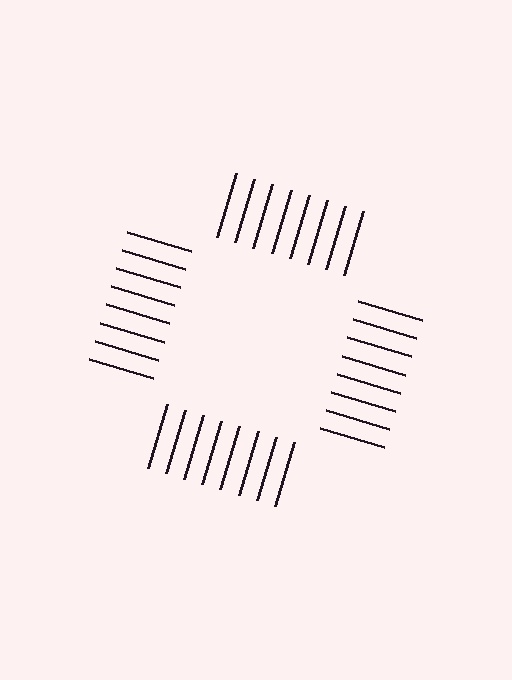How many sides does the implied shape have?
4 sides — the line-ends trace a square.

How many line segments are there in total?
32 — 8 along each of the 4 edges.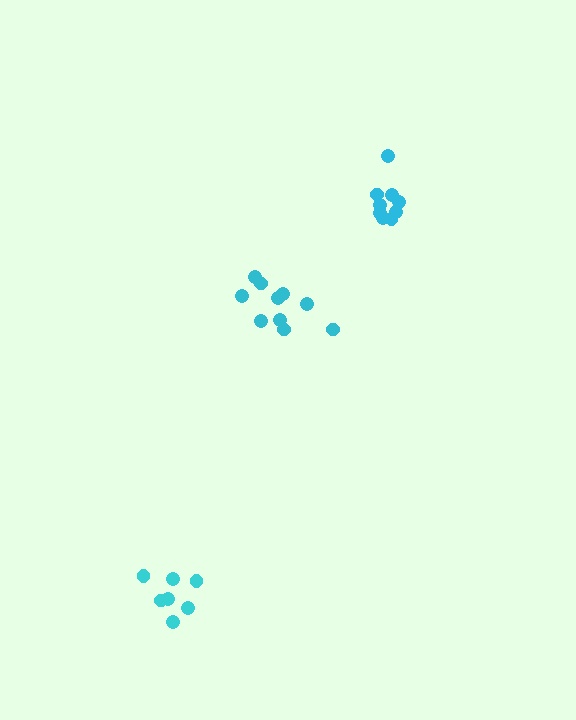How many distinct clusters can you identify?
There are 3 distinct clusters.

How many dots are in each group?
Group 1: 7 dots, Group 2: 9 dots, Group 3: 10 dots (26 total).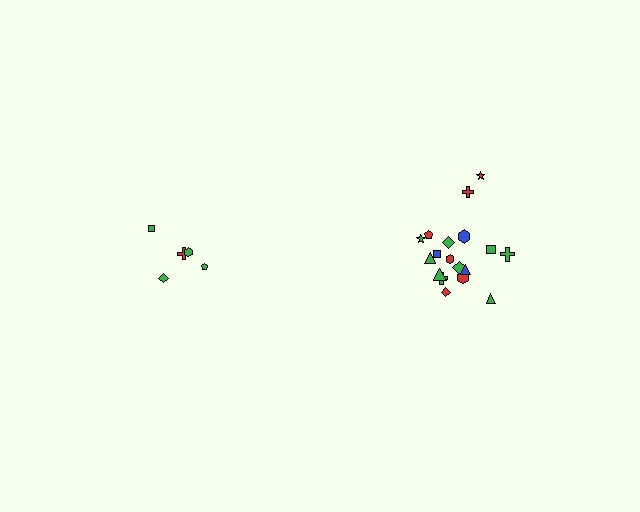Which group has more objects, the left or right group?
The right group.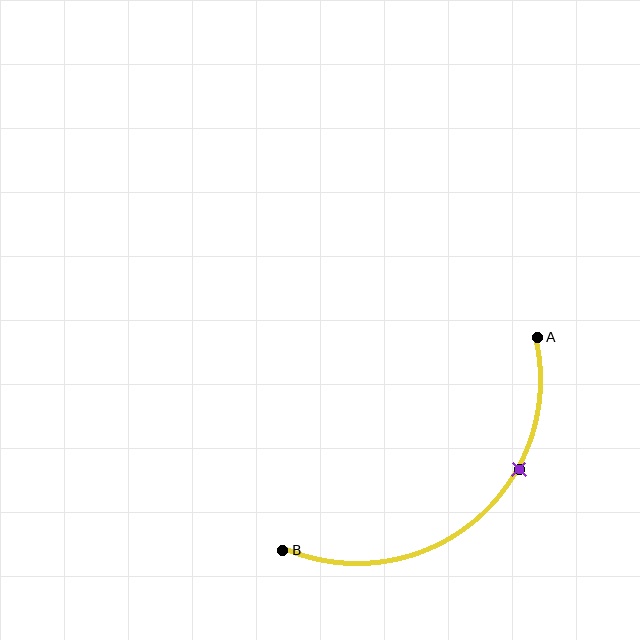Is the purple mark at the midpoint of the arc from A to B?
No. The purple mark lies on the arc but is closer to endpoint A. The arc midpoint would be at the point on the curve equidistant along the arc from both A and B.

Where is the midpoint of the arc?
The arc midpoint is the point on the curve farthest from the straight line joining A and B. It sits below and to the right of that line.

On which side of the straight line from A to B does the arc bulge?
The arc bulges below and to the right of the straight line connecting A and B.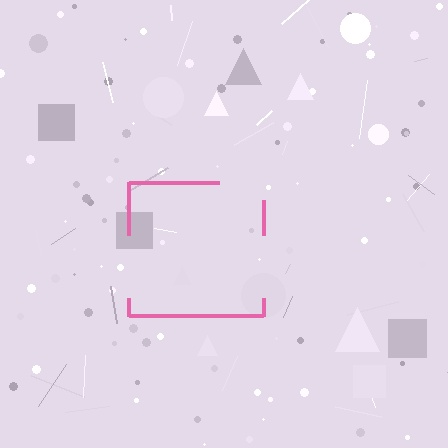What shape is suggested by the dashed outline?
The dashed outline suggests a square.